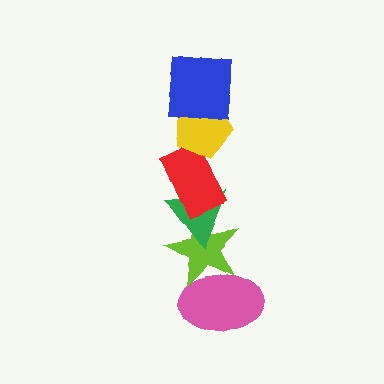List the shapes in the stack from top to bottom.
From top to bottom: the blue square, the yellow pentagon, the red rectangle, the green triangle, the lime star, the pink ellipse.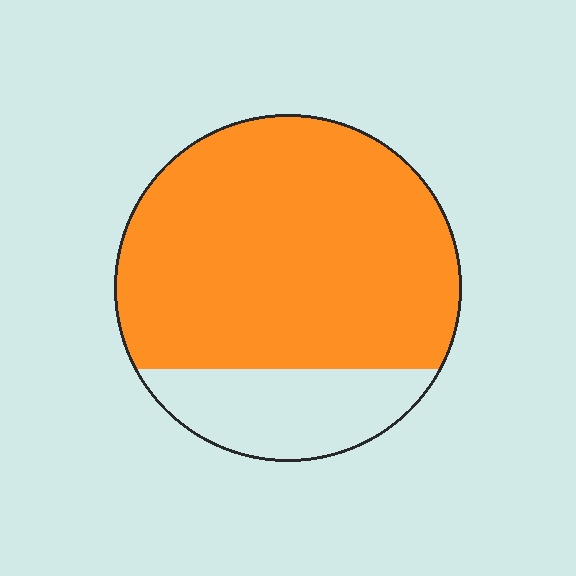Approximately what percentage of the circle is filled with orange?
Approximately 80%.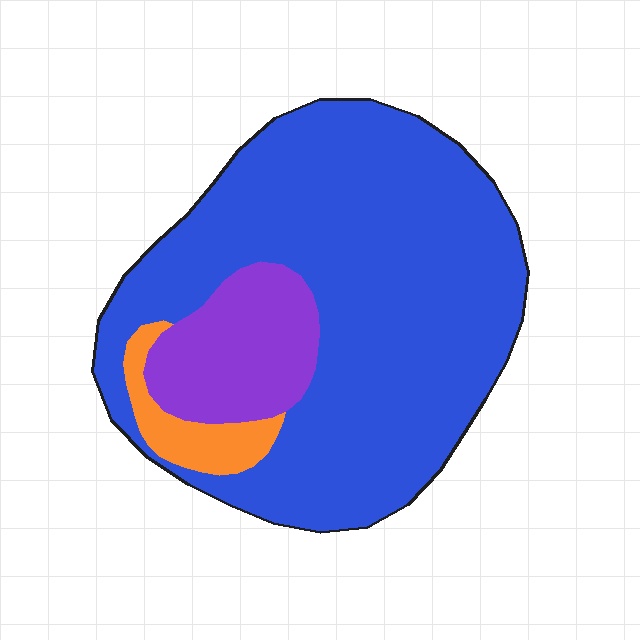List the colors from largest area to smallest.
From largest to smallest: blue, purple, orange.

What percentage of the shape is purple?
Purple takes up less than a quarter of the shape.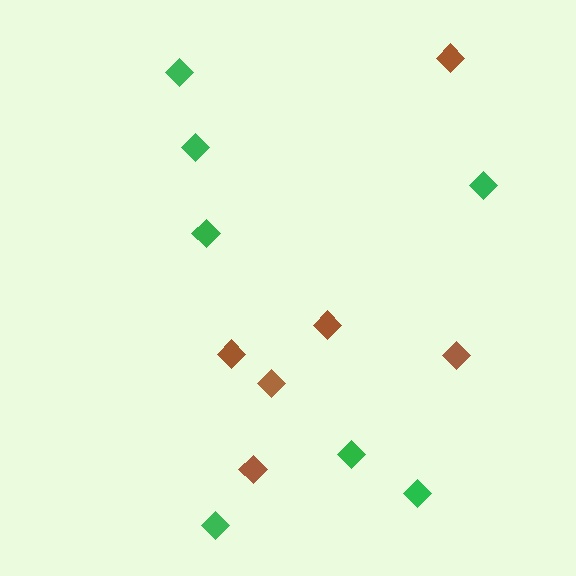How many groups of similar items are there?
There are 2 groups: one group of brown diamonds (6) and one group of green diamonds (7).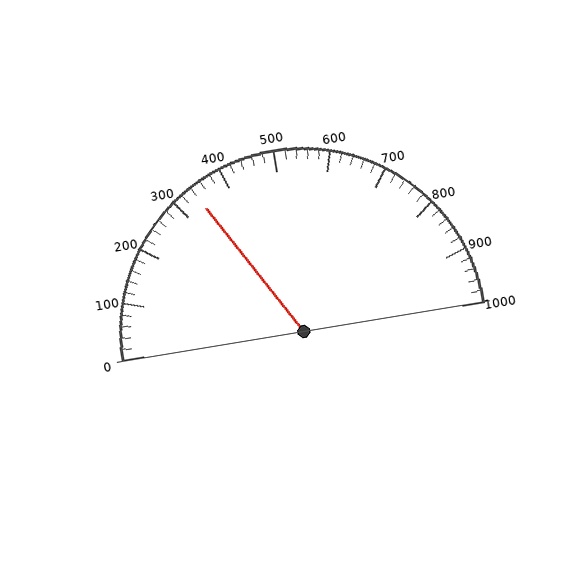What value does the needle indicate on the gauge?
The needle indicates approximately 340.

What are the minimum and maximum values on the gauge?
The gauge ranges from 0 to 1000.